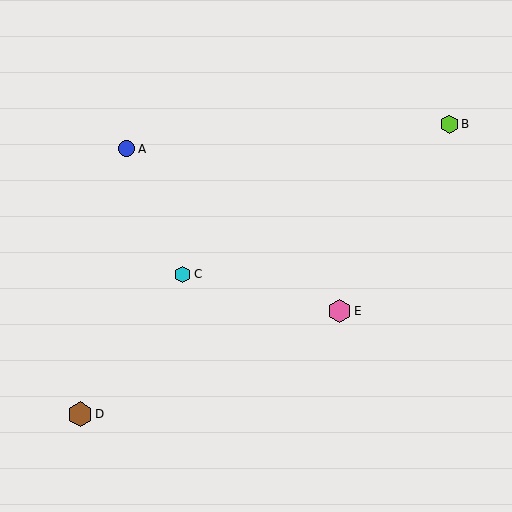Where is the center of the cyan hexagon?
The center of the cyan hexagon is at (183, 274).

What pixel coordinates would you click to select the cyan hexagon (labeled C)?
Click at (183, 274) to select the cyan hexagon C.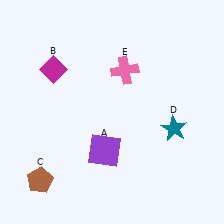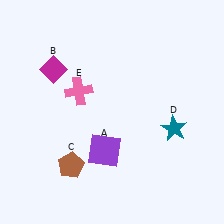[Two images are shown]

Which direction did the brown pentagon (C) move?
The brown pentagon (C) moved right.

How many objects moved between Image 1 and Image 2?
2 objects moved between the two images.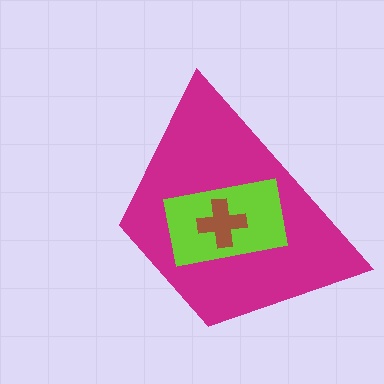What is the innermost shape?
The brown cross.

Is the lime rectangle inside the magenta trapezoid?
Yes.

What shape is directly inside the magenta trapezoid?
The lime rectangle.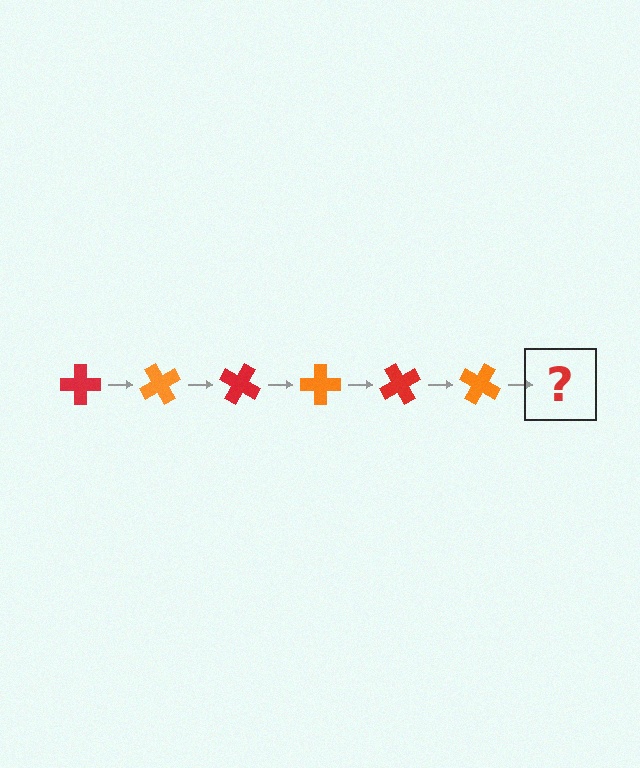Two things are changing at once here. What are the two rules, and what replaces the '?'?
The two rules are that it rotates 60 degrees each step and the color cycles through red and orange. The '?' should be a red cross, rotated 360 degrees from the start.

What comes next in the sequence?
The next element should be a red cross, rotated 360 degrees from the start.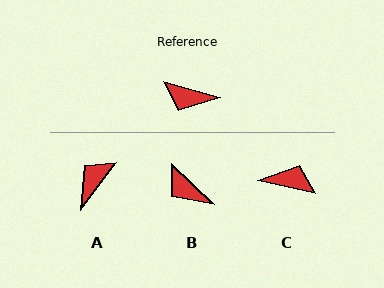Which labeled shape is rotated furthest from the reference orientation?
C, about 176 degrees away.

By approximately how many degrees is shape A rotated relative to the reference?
Approximately 111 degrees clockwise.